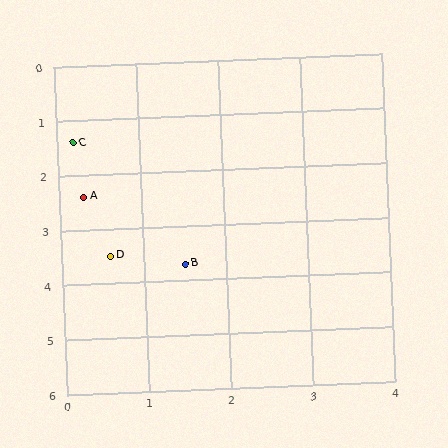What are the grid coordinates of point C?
Point C is at approximately (0.2, 1.4).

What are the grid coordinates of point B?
Point B is at approximately (1.5, 3.7).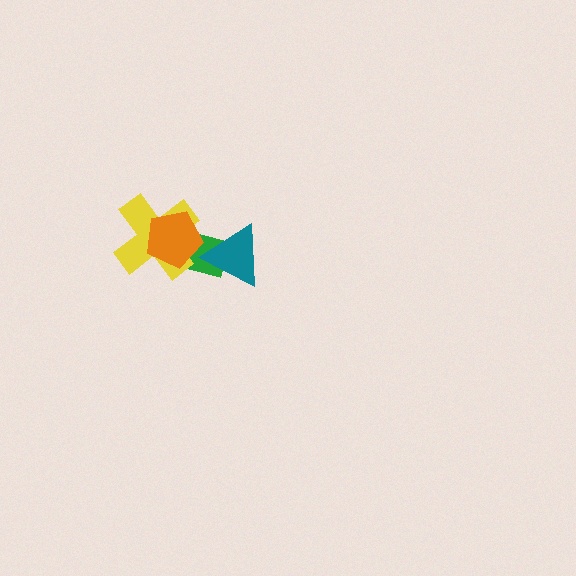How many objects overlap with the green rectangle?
3 objects overlap with the green rectangle.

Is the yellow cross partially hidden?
Yes, it is partially covered by another shape.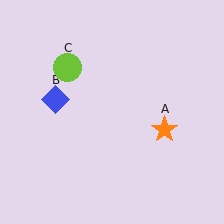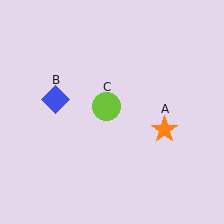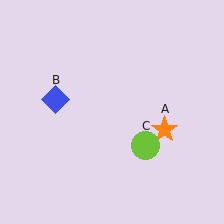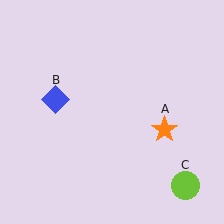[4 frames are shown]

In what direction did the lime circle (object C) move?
The lime circle (object C) moved down and to the right.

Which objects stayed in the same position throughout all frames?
Orange star (object A) and blue diamond (object B) remained stationary.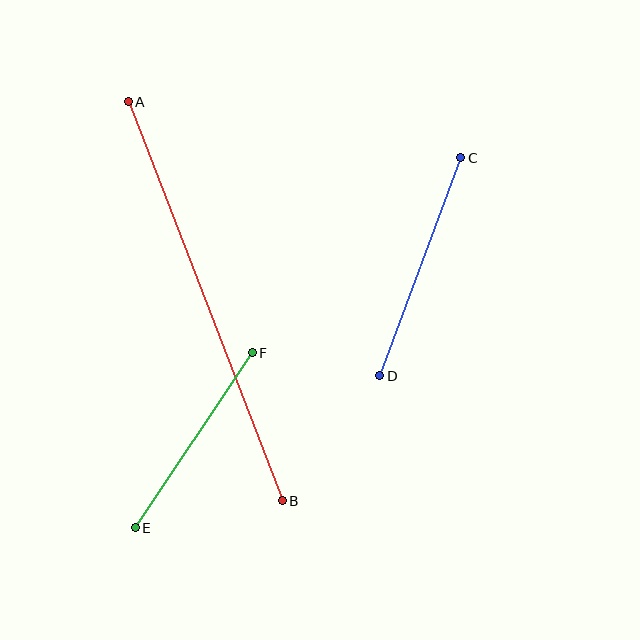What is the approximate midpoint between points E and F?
The midpoint is at approximately (194, 440) pixels.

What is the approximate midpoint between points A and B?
The midpoint is at approximately (205, 301) pixels.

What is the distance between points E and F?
The distance is approximately 211 pixels.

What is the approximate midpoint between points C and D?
The midpoint is at approximately (420, 267) pixels.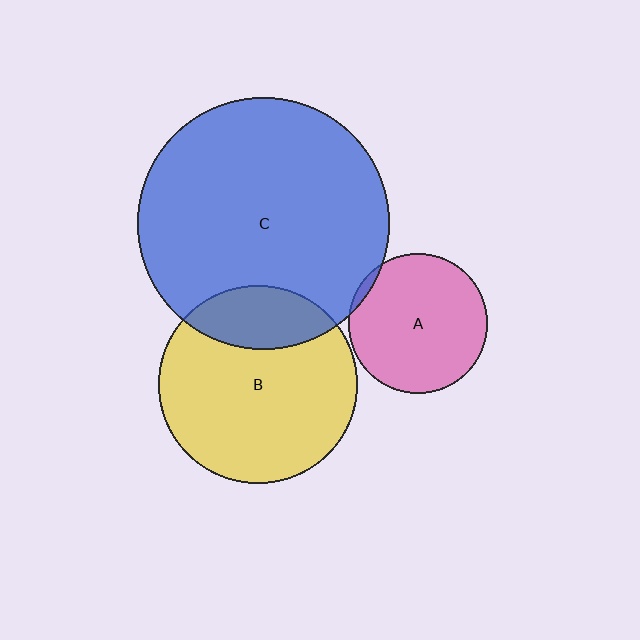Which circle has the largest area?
Circle C (blue).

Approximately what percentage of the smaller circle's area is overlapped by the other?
Approximately 20%.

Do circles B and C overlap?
Yes.